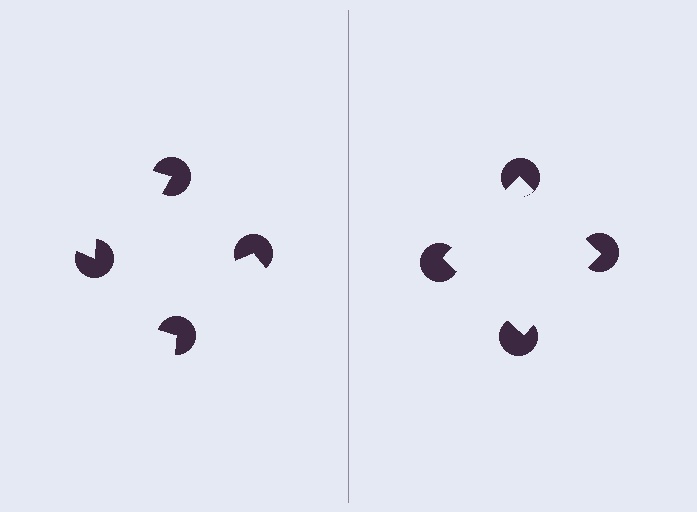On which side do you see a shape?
An illusory square appears on the right side. On the left side the wedge cuts are rotated, so no coherent shape forms.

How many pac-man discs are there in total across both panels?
8 — 4 on each side.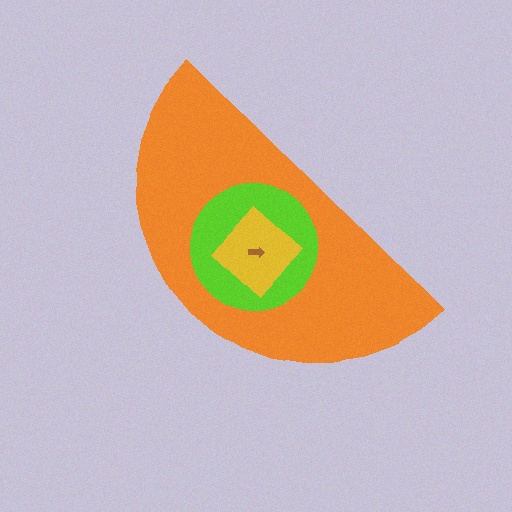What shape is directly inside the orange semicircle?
The lime circle.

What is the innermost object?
The brown arrow.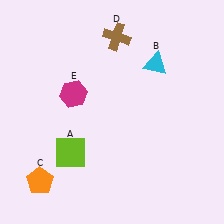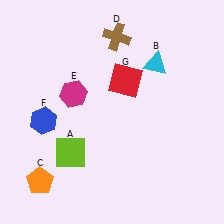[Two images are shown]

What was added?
A blue hexagon (F), a red square (G) were added in Image 2.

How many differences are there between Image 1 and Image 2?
There are 2 differences between the two images.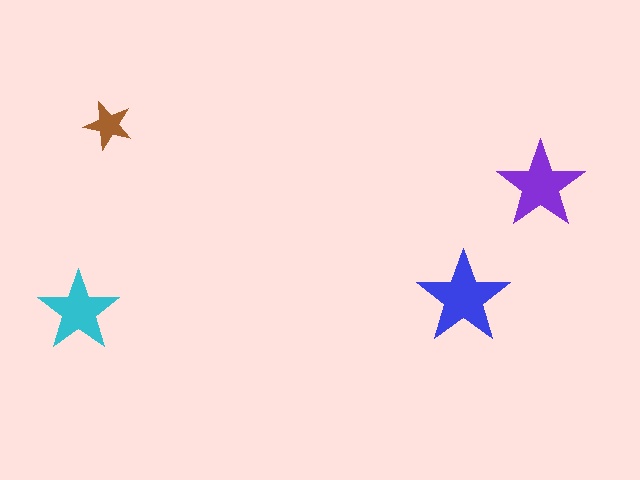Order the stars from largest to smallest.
the blue one, the purple one, the cyan one, the brown one.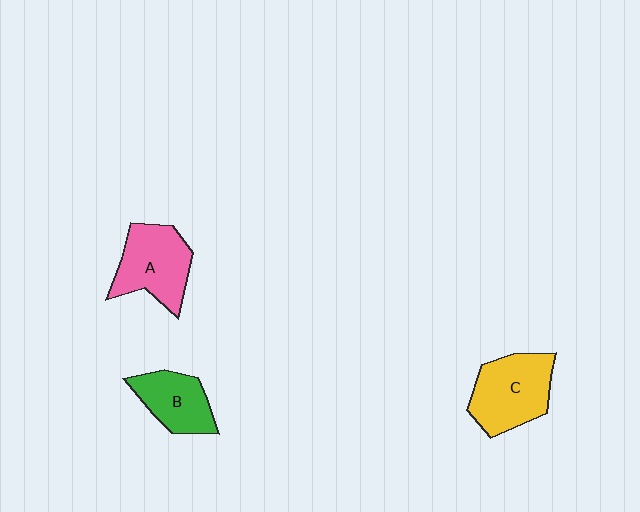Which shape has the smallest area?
Shape B (green).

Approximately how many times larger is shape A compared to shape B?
Approximately 1.3 times.